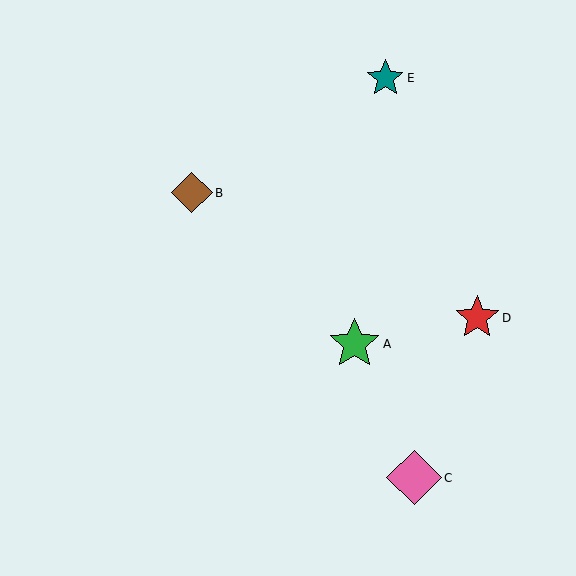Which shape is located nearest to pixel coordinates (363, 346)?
The green star (labeled A) at (355, 344) is nearest to that location.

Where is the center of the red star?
The center of the red star is at (477, 318).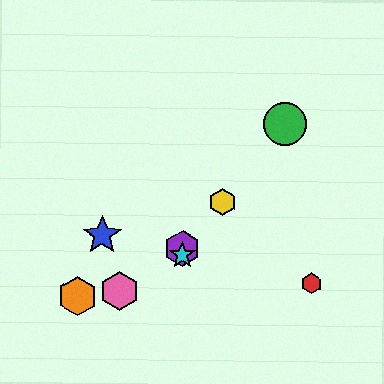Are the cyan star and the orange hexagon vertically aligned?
No, the cyan star is at x≈182 and the orange hexagon is at x≈77.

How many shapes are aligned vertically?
2 shapes (the purple hexagon, the cyan star) are aligned vertically.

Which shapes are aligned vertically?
The purple hexagon, the cyan star are aligned vertically.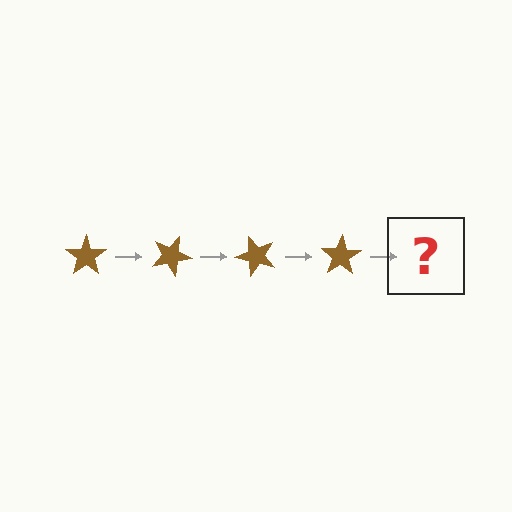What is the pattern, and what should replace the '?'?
The pattern is that the star rotates 25 degrees each step. The '?' should be a brown star rotated 100 degrees.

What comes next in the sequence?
The next element should be a brown star rotated 100 degrees.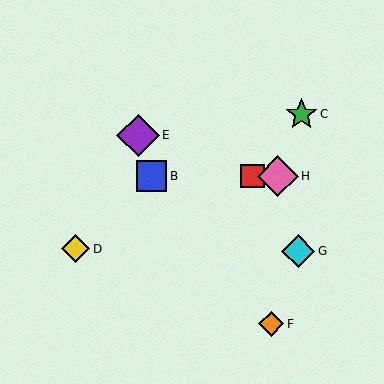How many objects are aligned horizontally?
3 objects (A, B, H) are aligned horizontally.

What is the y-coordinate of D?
Object D is at y≈249.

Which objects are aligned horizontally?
Objects A, B, H are aligned horizontally.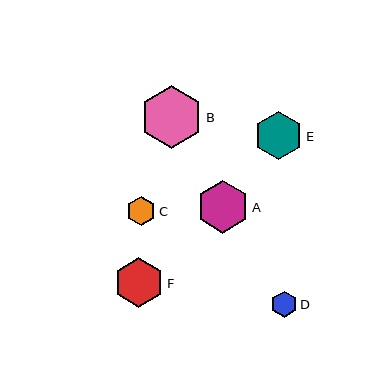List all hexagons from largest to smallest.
From largest to smallest: B, A, F, E, C, D.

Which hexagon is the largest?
Hexagon B is the largest with a size of approximately 63 pixels.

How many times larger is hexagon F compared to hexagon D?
Hexagon F is approximately 1.9 times the size of hexagon D.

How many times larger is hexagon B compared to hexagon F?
Hexagon B is approximately 1.3 times the size of hexagon F.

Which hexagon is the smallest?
Hexagon D is the smallest with a size of approximately 26 pixels.